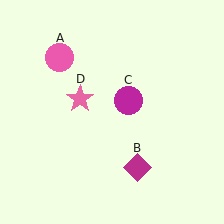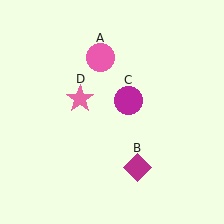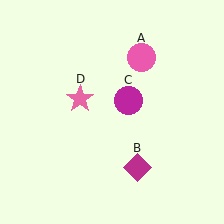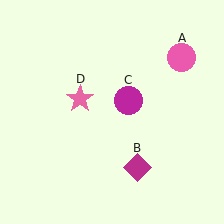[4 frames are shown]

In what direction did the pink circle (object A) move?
The pink circle (object A) moved right.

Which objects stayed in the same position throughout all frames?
Magenta diamond (object B) and magenta circle (object C) and pink star (object D) remained stationary.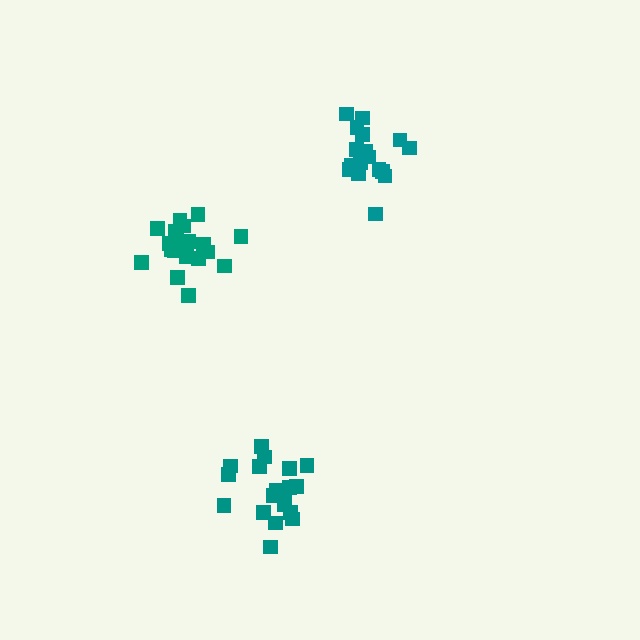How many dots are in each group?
Group 1: 19 dots, Group 2: 17 dots, Group 3: 19 dots (55 total).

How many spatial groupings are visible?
There are 3 spatial groupings.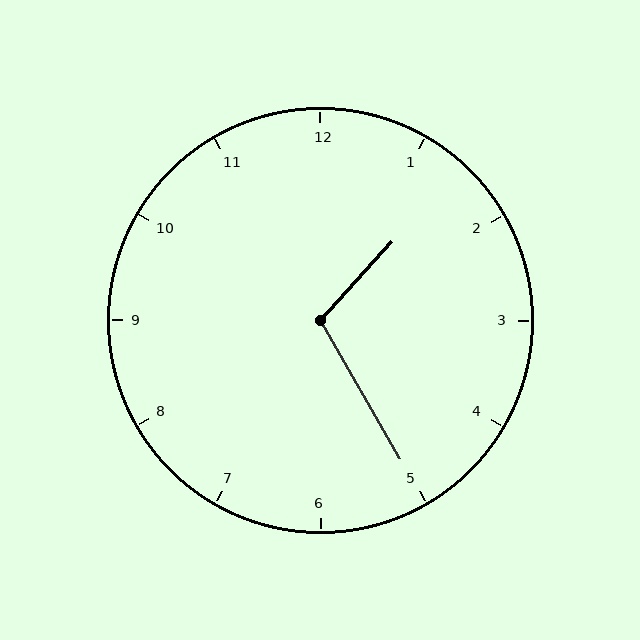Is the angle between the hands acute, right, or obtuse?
It is obtuse.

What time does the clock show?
1:25.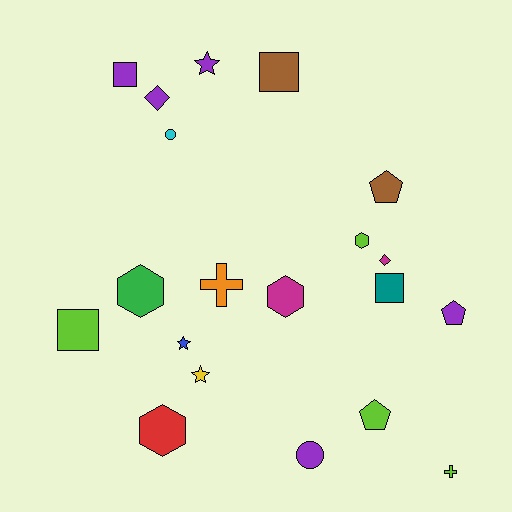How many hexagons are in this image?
There are 4 hexagons.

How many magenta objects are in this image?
There are 2 magenta objects.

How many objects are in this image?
There are 20 objects.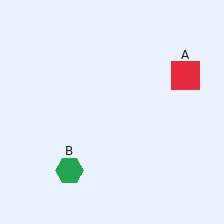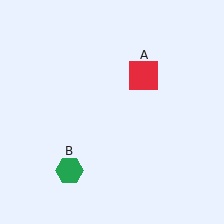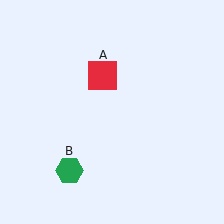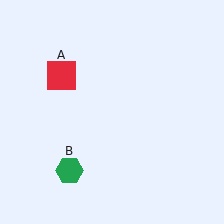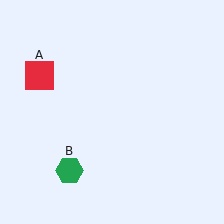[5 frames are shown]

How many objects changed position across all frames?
1 object changed position: red square (object A).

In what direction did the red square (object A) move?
The red square (object A) moved left.